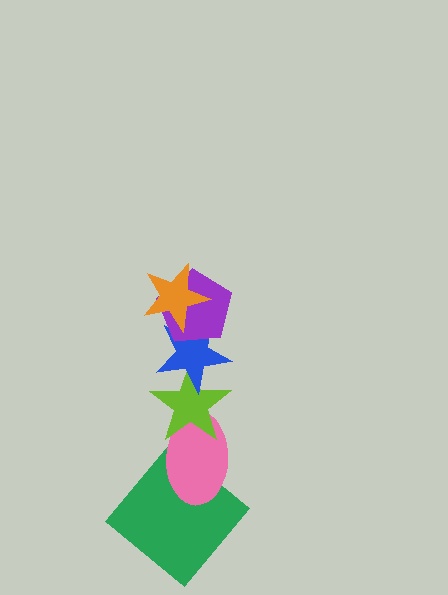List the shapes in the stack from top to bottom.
From top to bottom: the orange star, the purple pentagon, the blue star, the lime star, the pink ellipse, the green diamond.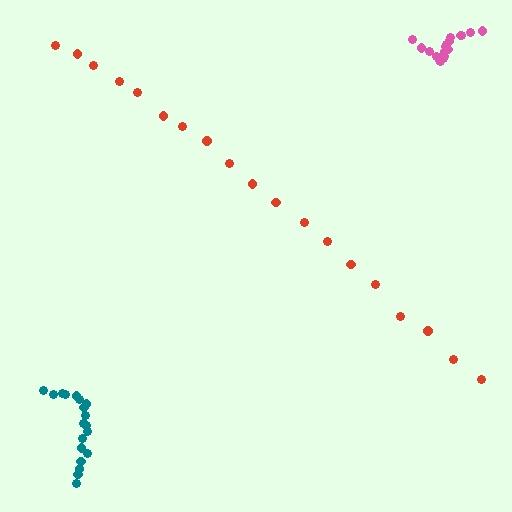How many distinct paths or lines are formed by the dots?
There are 3 distinct paths.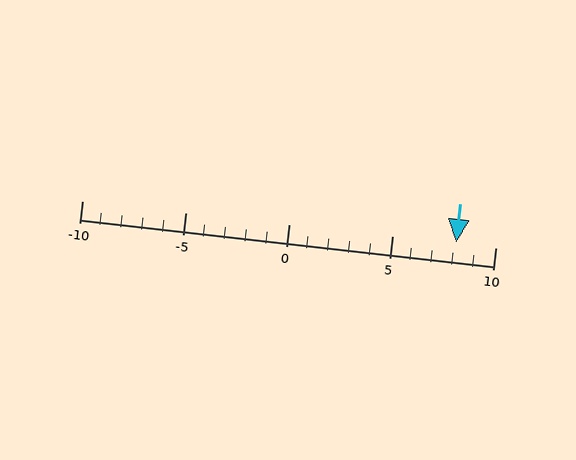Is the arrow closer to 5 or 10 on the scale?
The arrow is closer to 10.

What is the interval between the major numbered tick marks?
The major tick marks are spaced 5 units apart.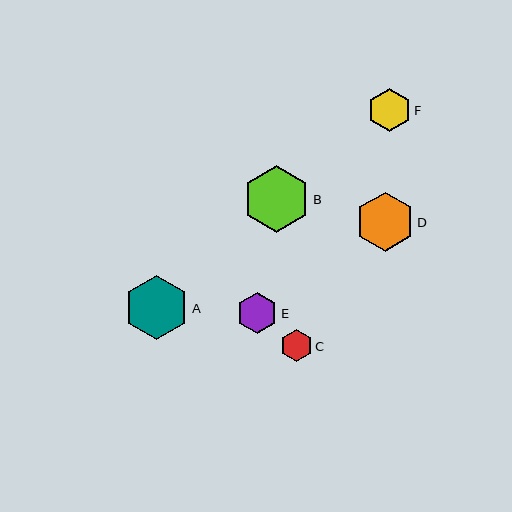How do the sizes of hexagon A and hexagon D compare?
Hexagon A and hexagon D are approximately the same size.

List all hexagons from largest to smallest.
From largest to smallest: B, A, D, F, E, C.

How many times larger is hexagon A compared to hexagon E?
Hexagon A is approximately 1.6 times the size of hexagon E.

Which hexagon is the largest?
Hexagon B is the largest with a size of approximately 67 pixels.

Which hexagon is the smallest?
Hexagon C is the smallest with a size of approximately 32 pixels.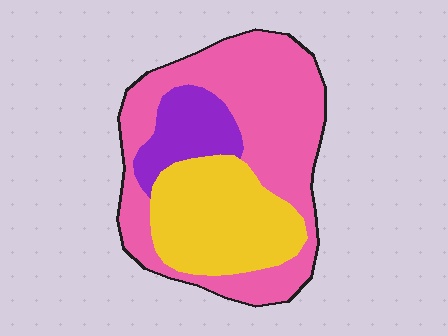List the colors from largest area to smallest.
From largest to smallest: pink, yellow, purple.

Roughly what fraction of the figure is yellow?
Yellow takes up between a sixth and a third of the figure.